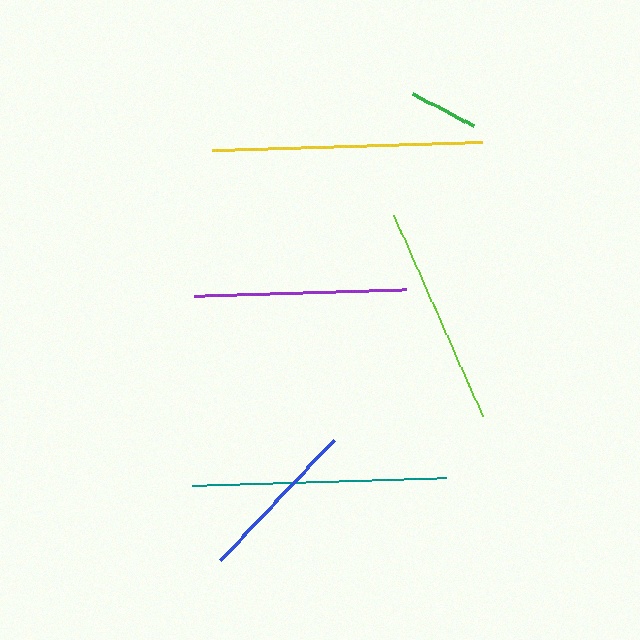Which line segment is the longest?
The yellow line is the longest at approximately 270 pixels.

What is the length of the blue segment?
The blue segment is approximately 165 pixels long.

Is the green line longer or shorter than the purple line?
The purple line is longer than the green line.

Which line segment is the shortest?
The green line is the shortest at approximately 69 pixels.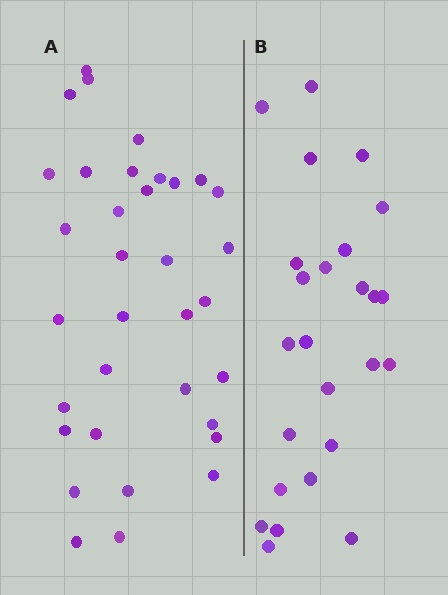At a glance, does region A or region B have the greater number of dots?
Region A (the left region) has more dots.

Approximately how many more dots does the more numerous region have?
Region A has roughly 8 or so more dots than region B.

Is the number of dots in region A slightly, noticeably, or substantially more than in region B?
Region A has noticeably more, but not dramatically so. The ratio is roughly 1.4 to 1.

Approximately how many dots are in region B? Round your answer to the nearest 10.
About 20 dots. (The exact count is 25, which rounds to 20.)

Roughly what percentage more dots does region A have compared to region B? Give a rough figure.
About 35% more.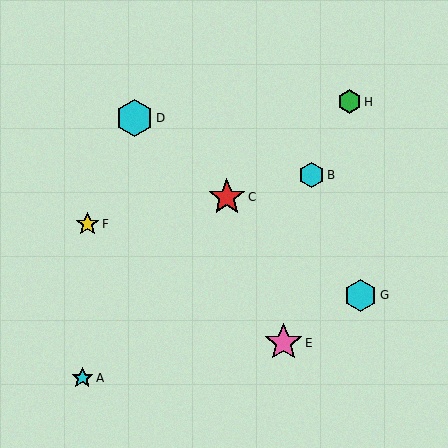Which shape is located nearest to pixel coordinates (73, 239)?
The yellow star (labeled F) at (88, 224) is nearest to that location.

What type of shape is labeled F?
Shape F is a yellow star.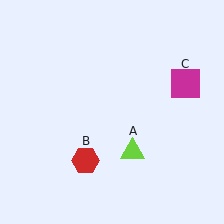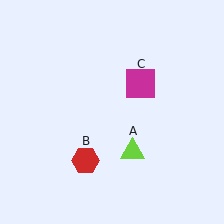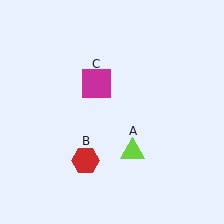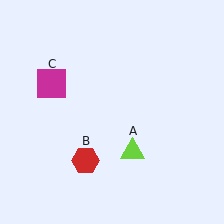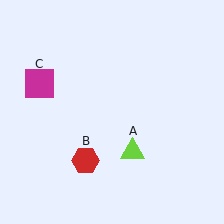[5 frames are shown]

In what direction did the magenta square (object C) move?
The magenta square (object C) moved left.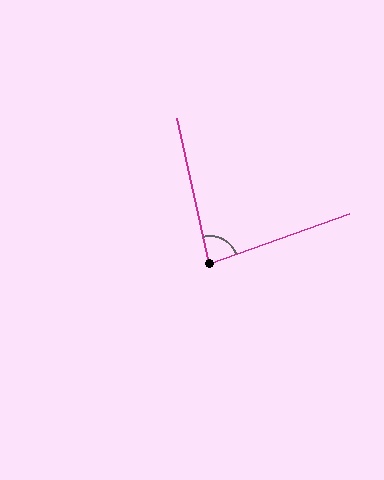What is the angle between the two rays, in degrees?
Approximately 83 degrees.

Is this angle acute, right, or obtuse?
It is acute.